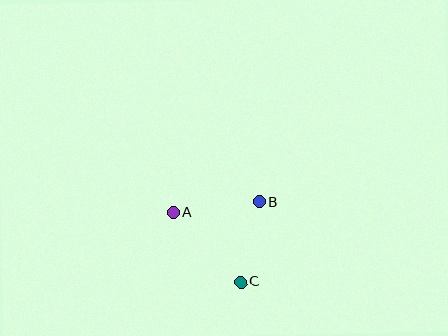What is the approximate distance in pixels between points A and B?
The distance between A and B is approximately 87 pixels.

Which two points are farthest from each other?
Points A and C are farthest from each other.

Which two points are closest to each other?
Points B and C are closest to each other.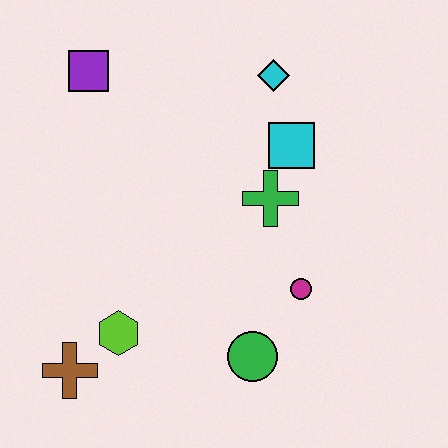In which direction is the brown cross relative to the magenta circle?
The brown cross is to the left of the magenta circle.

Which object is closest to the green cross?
The cyan square is closest to the green cross.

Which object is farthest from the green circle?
The purple square is farthest from the green circle.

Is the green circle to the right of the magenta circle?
No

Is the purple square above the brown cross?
Yes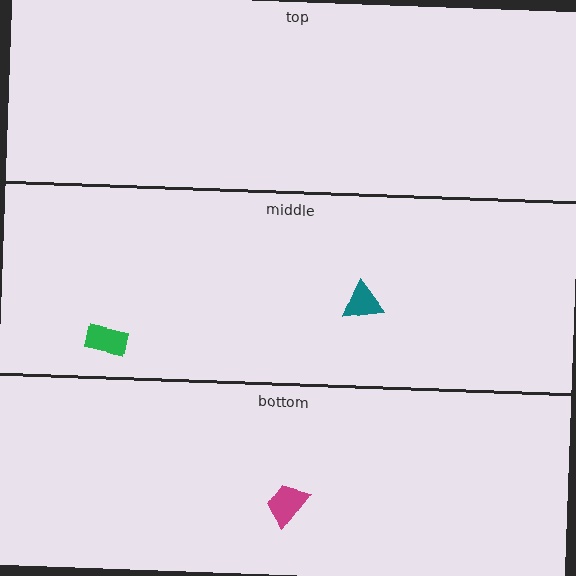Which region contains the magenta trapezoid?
The bottom region.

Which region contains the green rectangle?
The middle region.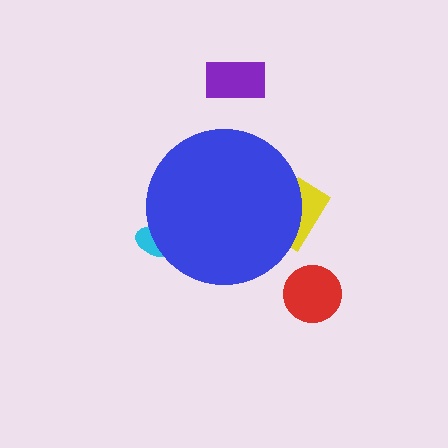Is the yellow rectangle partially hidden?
Yes, the yellow rectangle is partially hidden behind the blue circle.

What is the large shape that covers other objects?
A blue circle.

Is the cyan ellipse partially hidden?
Yes, the cyan ellipse is partially hidden behind the blue circle.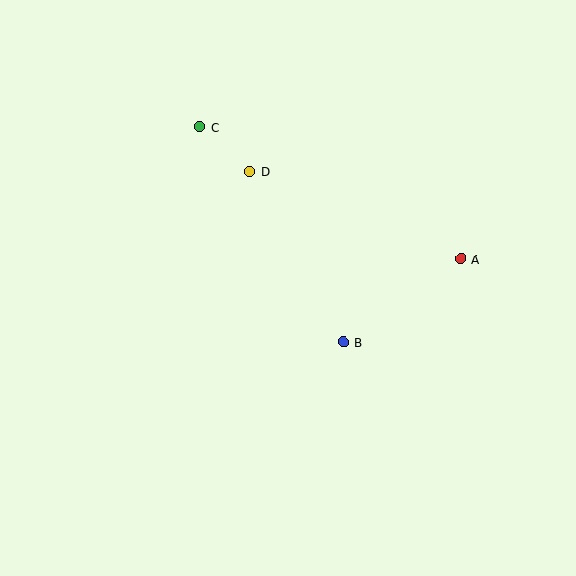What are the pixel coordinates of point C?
Point C is at (200, 127).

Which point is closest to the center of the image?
Point B at (343, 342) is closest to the center.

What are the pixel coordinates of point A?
Point A is at (461, 259).